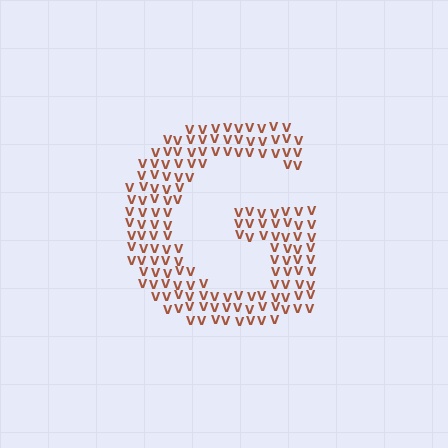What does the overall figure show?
The overall figure shows the letter G.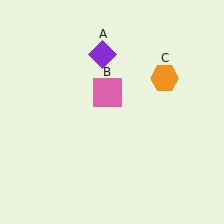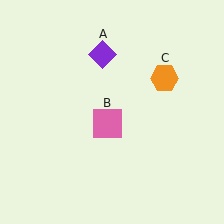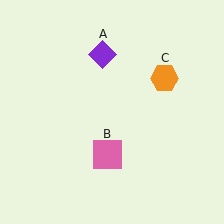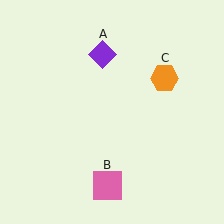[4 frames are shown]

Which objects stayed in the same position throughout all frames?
Purple diamond (object A) and orange hexagon (object C) remained stationary.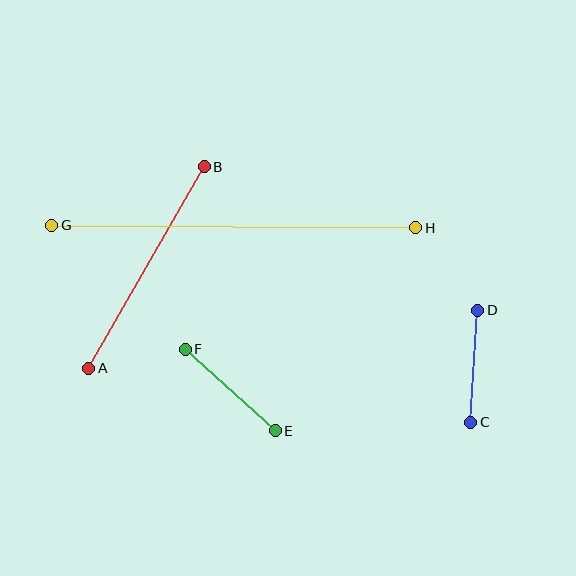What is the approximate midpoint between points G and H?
The midpoint is at approximately (234, 226) pixels.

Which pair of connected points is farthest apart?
Points G and H are farthest apart.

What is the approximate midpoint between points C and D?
The midpoint is at approximately (474, 366) pixels.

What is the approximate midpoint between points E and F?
The midpoint is at approximately (230, 390) pixels.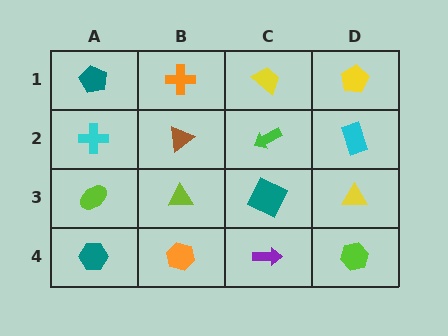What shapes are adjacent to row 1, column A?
A cyan cross (row 2, column A), an orange cross (row 1, column B).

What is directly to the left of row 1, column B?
A teal pentagon.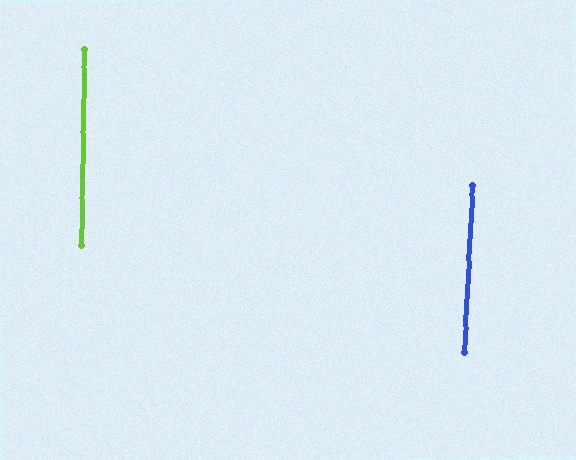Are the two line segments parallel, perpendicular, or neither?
Parallel — their directions differ by only 1.9°.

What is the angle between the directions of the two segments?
Approximately 2 degrees.